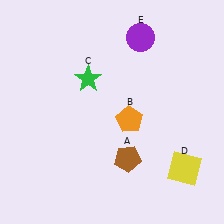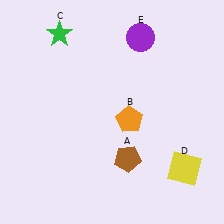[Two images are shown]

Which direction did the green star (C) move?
The green star (C) moved up.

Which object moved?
The green star (C) moved up.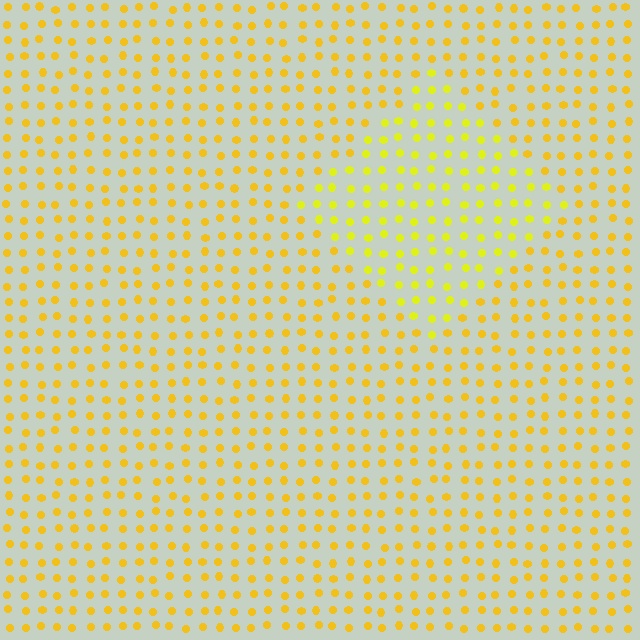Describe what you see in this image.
The image is filled with small yellow elements in a uniform arrangement. A diamond-shaped region is visible where the elements are tinted to a slightly different hue, forming a subtle color boundary.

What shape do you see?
I see a diamond.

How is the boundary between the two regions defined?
The boundary is defined purely by a slight shift in hue (about 20 degrees). Spacing, size, and orientation are identical on both sides.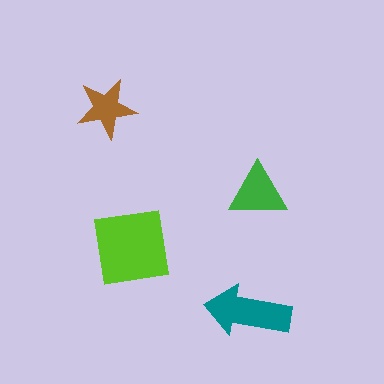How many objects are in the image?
There are 4 objects in the image.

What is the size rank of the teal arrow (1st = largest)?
2nd.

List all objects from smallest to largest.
The brown star, the green triangle, the teal arrow, the lime square.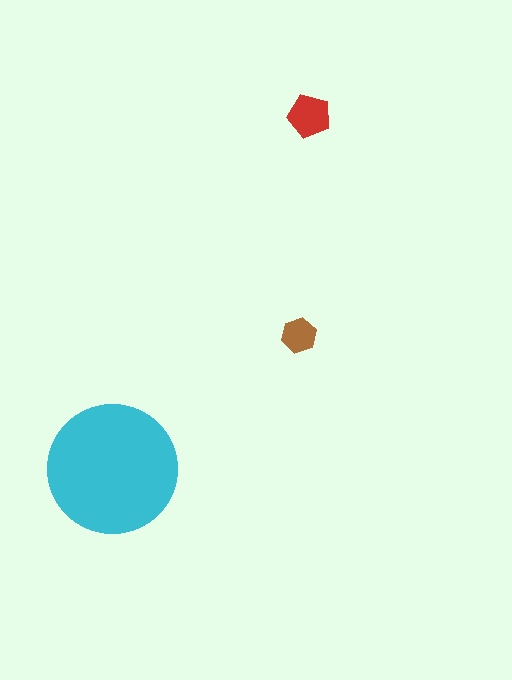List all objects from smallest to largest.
The brown hexagon, the red pentagon, the cyan circle.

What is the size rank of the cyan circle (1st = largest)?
1st.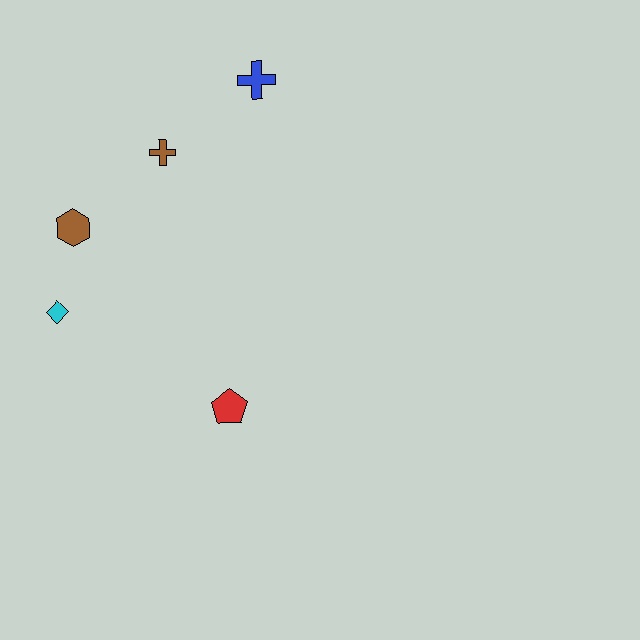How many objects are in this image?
There are 5 objects.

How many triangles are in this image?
There are no triangles.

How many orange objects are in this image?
There are no orange objects.